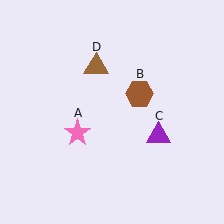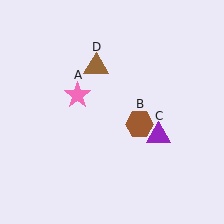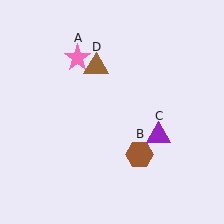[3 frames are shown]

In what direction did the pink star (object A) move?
The pink star (object A) moved up.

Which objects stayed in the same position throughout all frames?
Purple triangle (object C) and brown triangle (object D) remained stationary.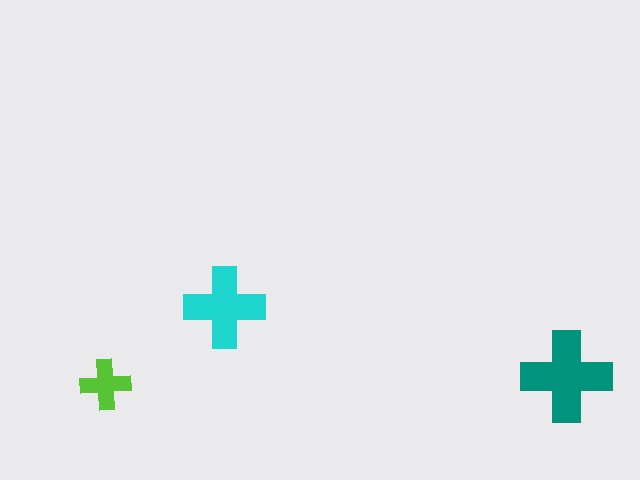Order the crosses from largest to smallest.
the teal one, the cyan one, the lime one.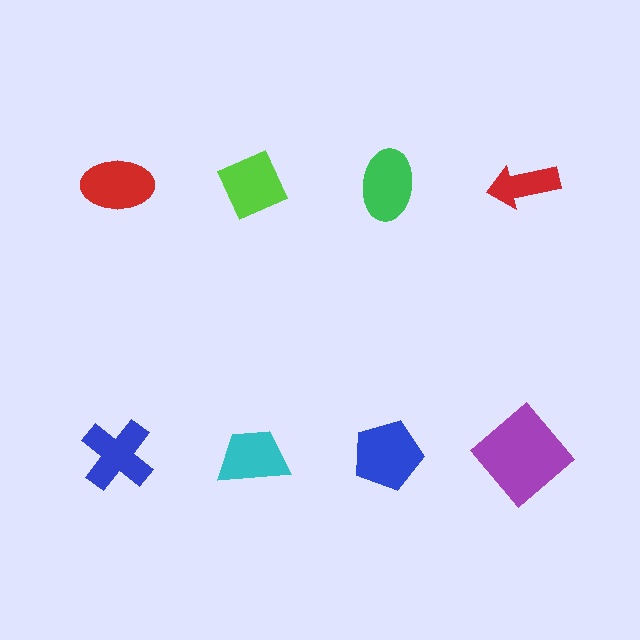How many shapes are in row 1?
4 shapes.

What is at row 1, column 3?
A green ellipse.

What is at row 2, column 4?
A purple diamond.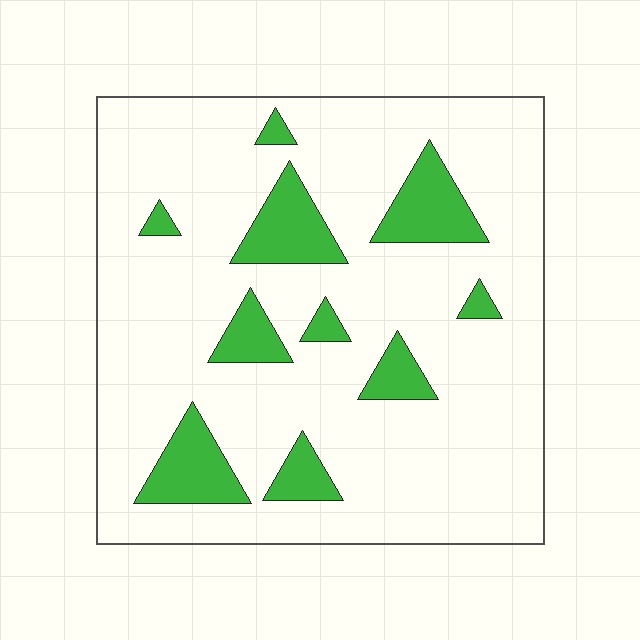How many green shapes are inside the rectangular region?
10.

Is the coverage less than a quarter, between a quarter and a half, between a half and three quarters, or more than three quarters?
Less than a quarter.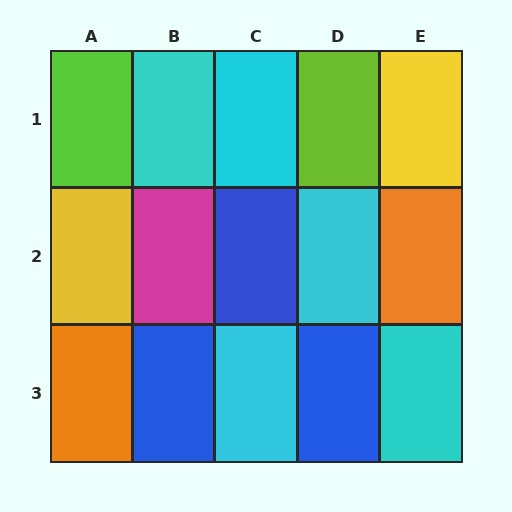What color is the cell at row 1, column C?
Cyan.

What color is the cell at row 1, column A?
Lime.